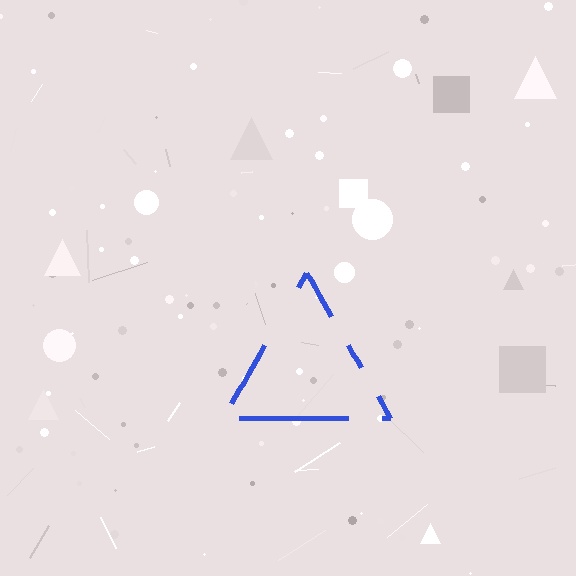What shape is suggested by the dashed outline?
The dashed outline suggests a triangle.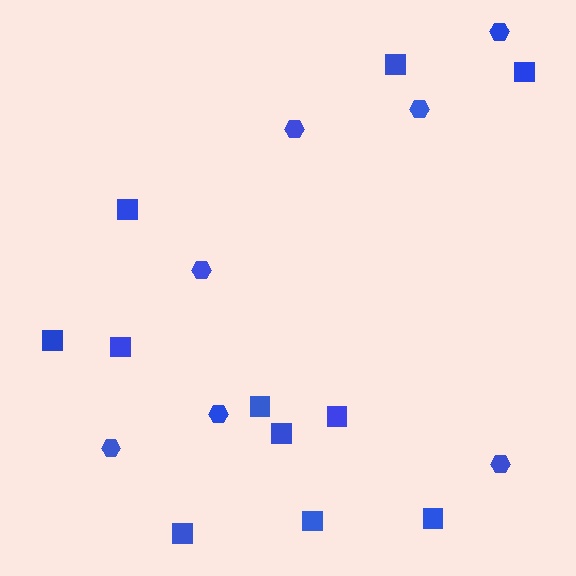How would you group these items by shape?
There are 2 groups: one group of squares (11) and one group of hexagons (7).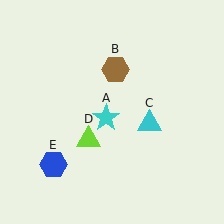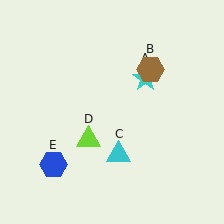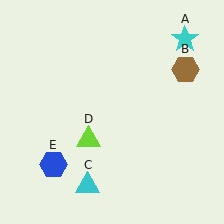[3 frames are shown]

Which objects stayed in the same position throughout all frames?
Lime triangle (object D) and blue hexagon (object E) remained stationary.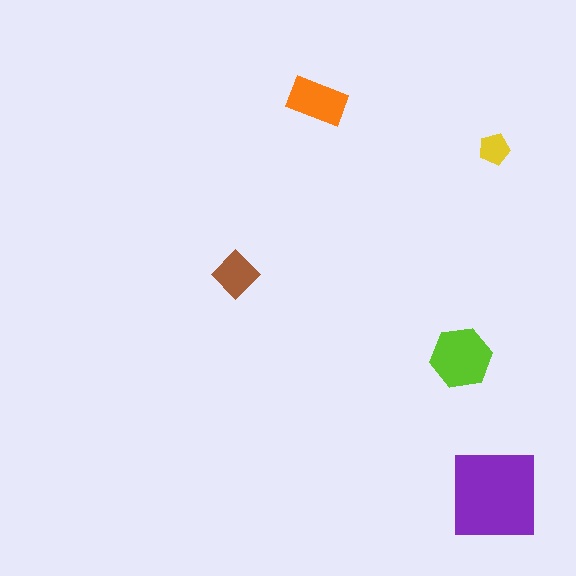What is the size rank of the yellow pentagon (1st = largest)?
5th.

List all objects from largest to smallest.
The purple square, the lime hexagon, the orange rectangle, the brown diamond, the yellow pentagon.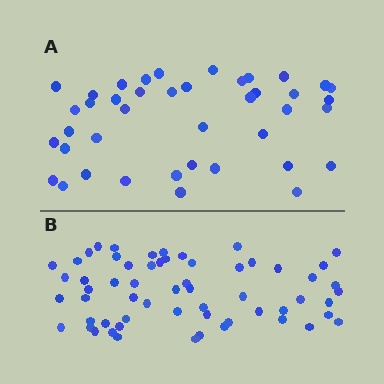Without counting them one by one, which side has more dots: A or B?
Region B (the bottom region) has more dots.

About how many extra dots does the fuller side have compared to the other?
Region B has approximately 20 more dots than region A.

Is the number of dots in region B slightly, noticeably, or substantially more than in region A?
Region B has substantially more. The ratio is roughly 1.5 to 1.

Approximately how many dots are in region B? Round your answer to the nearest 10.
About 60 dots.